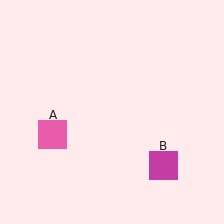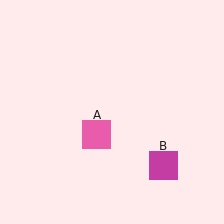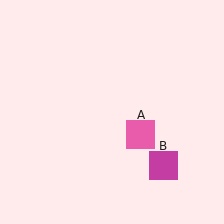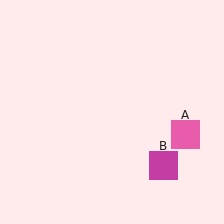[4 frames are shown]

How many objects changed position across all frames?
1 object changed position: pink square (object A).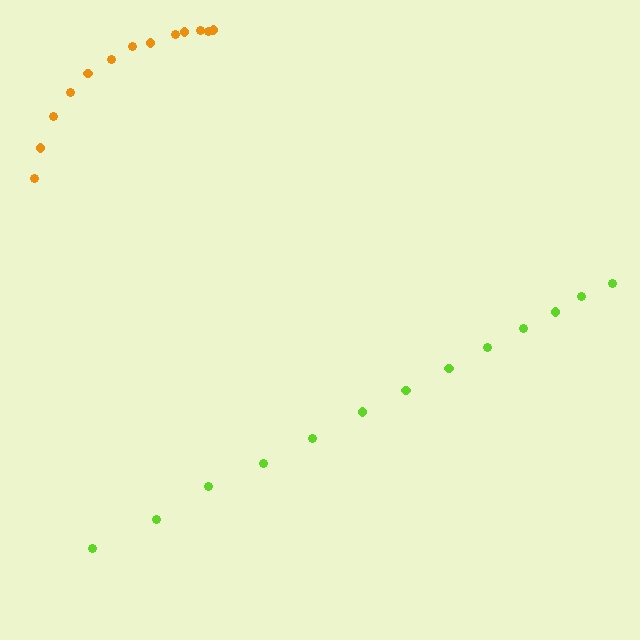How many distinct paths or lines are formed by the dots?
There are 2 distinct paths.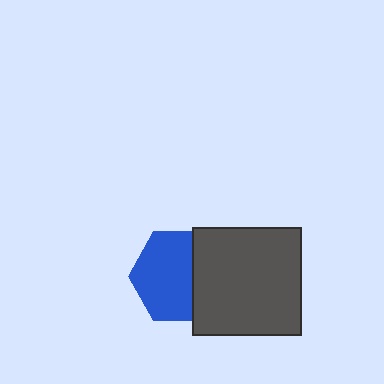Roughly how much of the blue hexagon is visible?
Most of it is visible (roughly 66%).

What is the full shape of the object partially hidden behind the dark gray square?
The partially hidden object is a blue hexagon.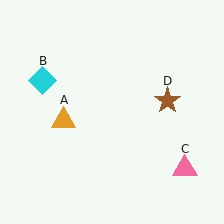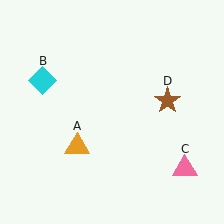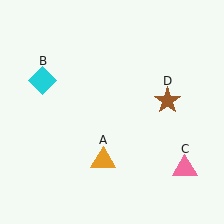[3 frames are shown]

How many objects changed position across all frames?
1 object changed position: orange triangle (object A).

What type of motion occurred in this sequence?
The orange triangle (object A) rotated counterclockwise around the center of the scene.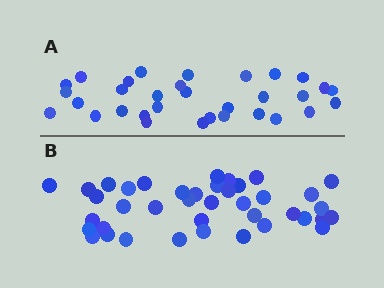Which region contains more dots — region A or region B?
Region B (the bottom region) has more dots.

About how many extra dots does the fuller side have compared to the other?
Region B has roughly 8 or so more dots than region A.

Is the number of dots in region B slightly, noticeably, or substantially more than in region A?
Region B has noticeably more, but not dramatically so. The ratio is roughly 1.2 to 1.